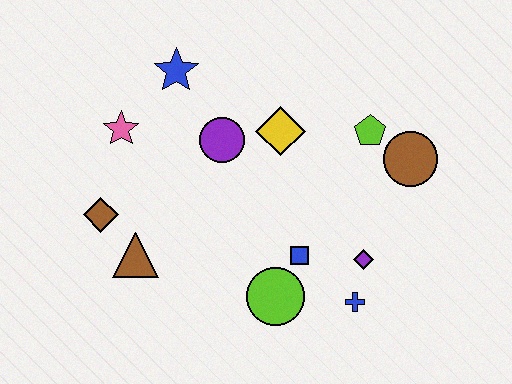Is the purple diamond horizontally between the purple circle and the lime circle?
No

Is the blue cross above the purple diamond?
No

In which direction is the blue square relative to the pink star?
The blue square is to the right of the pink star.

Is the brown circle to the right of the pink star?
Yes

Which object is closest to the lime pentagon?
The brown circle is closest to the lime pentagon.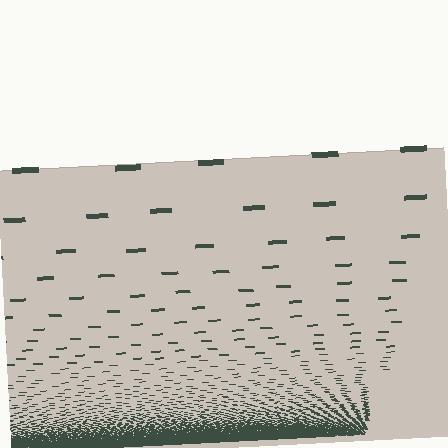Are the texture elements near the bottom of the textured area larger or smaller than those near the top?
Smaller. The gradient is inverted — elements near the bottom are smaller and denser.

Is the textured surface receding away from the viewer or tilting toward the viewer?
The surface appears to tilt toward the viewer. Texture elements get larger and sparser toward the top.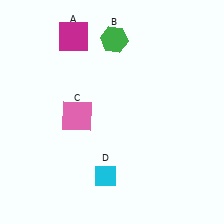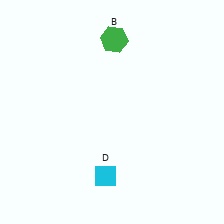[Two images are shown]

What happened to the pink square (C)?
The pink square (C) was removed in Image 2. It was in the bottom-left area of Image 1.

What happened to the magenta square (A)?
The magenta square (A) was removed in Image 2. It was in the top-left area of Image 1.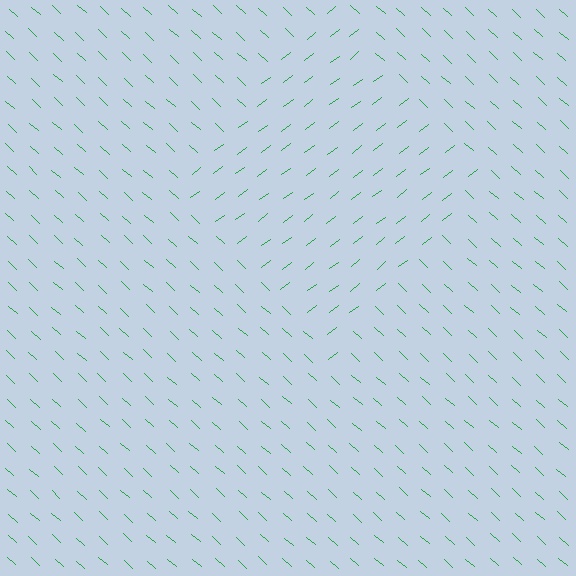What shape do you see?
I see a diamond.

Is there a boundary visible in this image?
Yes, there is a texture boundary formed by a change in line orientation.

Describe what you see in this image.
The image is filled with small green line segments. A diamond region in the image has lines oriented differently from the surrounding lines, creating a visible texture boundary.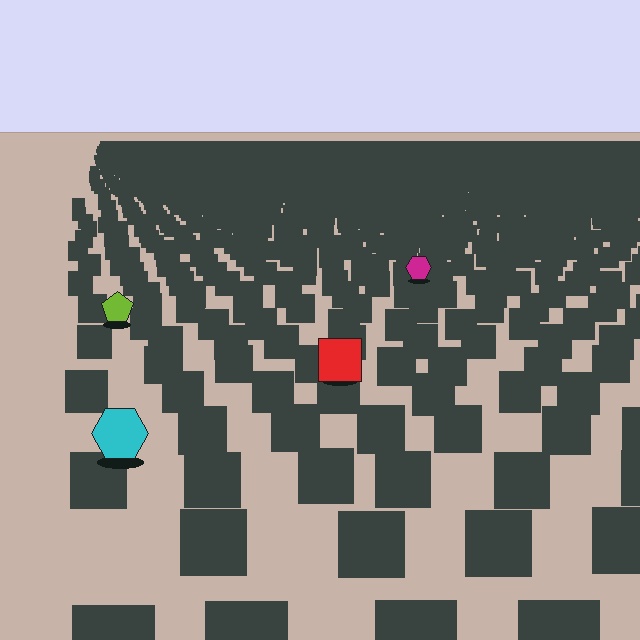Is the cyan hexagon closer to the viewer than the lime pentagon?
Yes. The cyan hexagon is closer — you can tell from the texture gradient: the ground texture is coarser near it.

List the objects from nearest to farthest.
From nearest to farthest: the cyan hexagon, the red square, the lime pentagon, the magenta hexagon.